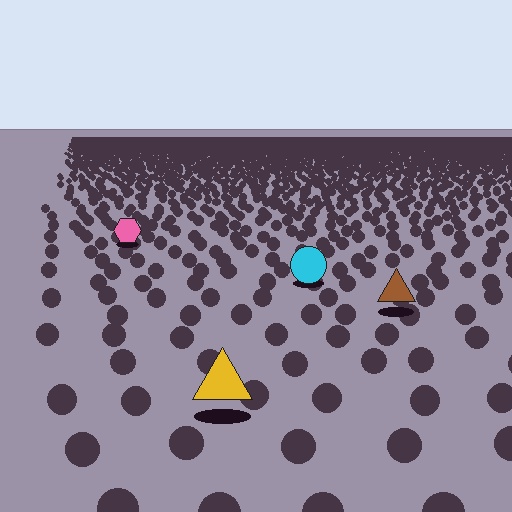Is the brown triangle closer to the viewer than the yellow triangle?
No. The yellow triangle is closer — you can tell from the texture gradient: the ground texture is coarser near it.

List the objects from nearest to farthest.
From nearest to farthest: the yellow triangle, the brown triangle, the cyan circle, the pink hexagon.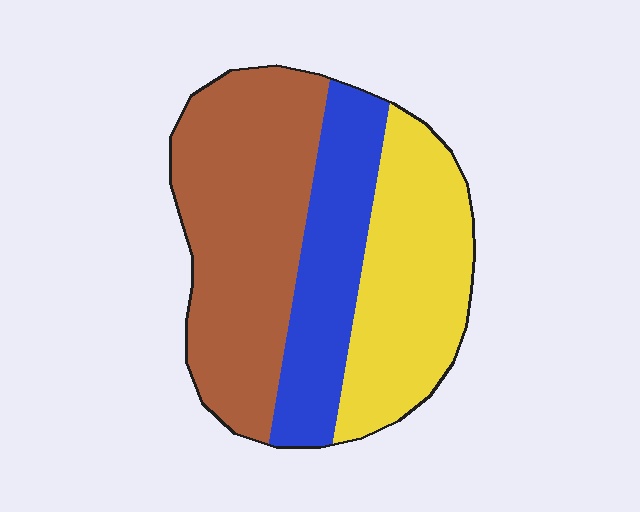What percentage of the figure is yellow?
Yellow covers 32% of the figure.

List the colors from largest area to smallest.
From largest to smallest: brown, yellow, blue.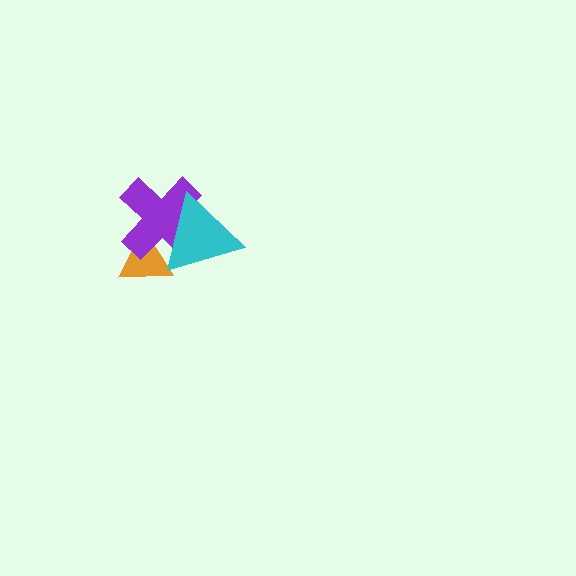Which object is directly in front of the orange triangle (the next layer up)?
The purple cross is directly in front of the orange triangle.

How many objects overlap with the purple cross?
2 objects overlap with the purple cross.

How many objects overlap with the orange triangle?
2 objects overlap with the orange triangle.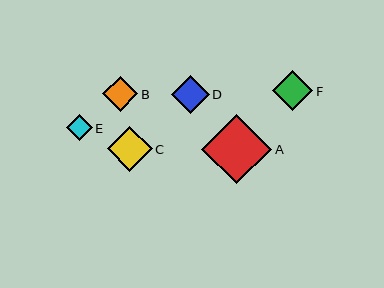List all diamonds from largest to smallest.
From largest to smallest: A, C, F, D, B, E.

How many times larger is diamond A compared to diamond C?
Diamond A is approximately 1.6 times the size of diamond C.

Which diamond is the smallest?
Diamond E is the smallest with a size of approximately 26 pixels.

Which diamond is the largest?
Diamond A is the largest with a size of approximately 70 pixels.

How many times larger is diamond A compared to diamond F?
Diamond A is approximately 1.7 times the size of diamond F.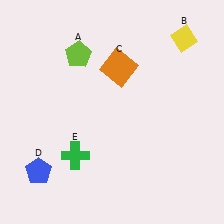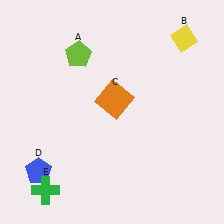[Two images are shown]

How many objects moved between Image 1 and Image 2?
2 objects moved between the two images.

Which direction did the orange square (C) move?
The orange square (C) moved down.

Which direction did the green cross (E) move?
The green cross (E) moved down.